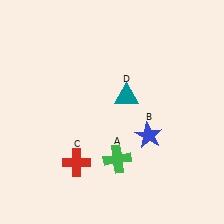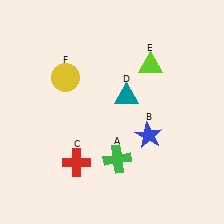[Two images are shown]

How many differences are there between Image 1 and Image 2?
There are 2 differences between the two images.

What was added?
A lime triangle (E), a yellow circle (F) were added in Image 2.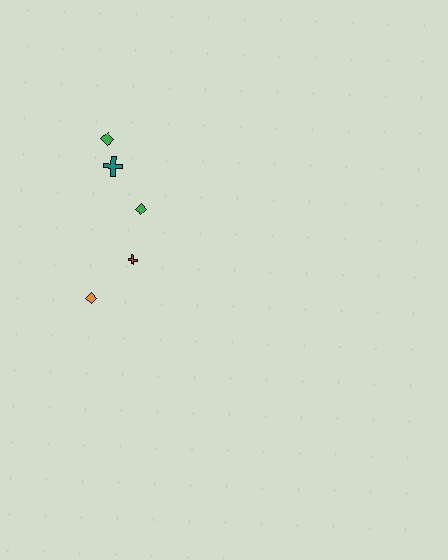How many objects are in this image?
There are 5 objects.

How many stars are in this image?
There are no stars.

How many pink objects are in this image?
There are no pink objects.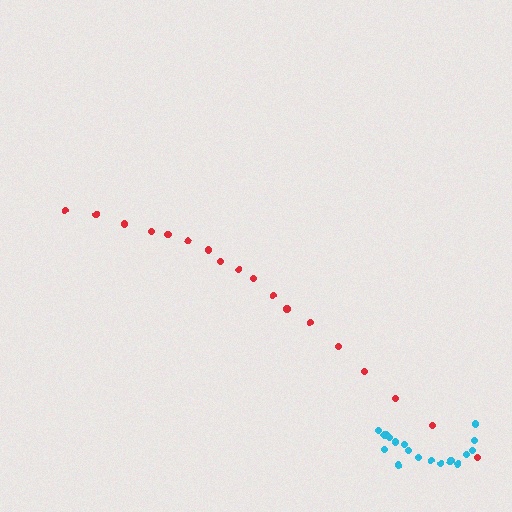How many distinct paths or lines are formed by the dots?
There are 2 distinct paths.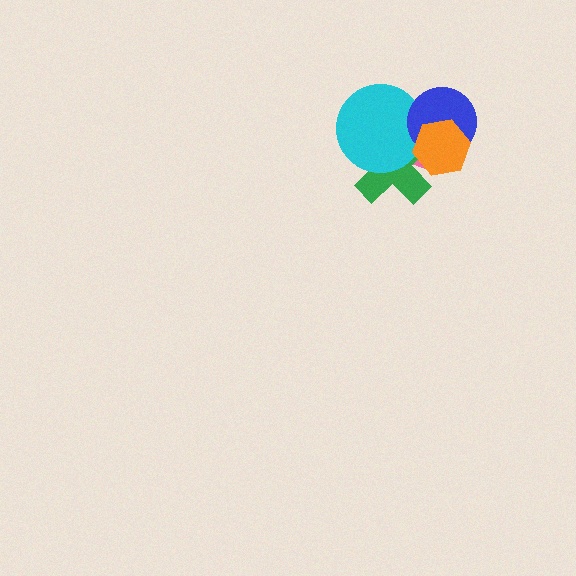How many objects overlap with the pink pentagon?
4 objects overlap with the pink pentagon.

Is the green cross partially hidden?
Yes, it is partially covered by another shape.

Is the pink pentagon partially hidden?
Yes, it is partially covered by another shape.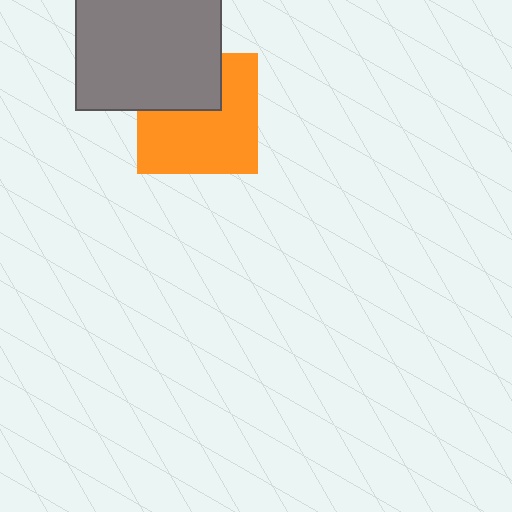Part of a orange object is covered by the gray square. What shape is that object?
It is a square.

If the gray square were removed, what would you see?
You would see the complete orange square.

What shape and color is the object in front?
The object in front is a gray square.